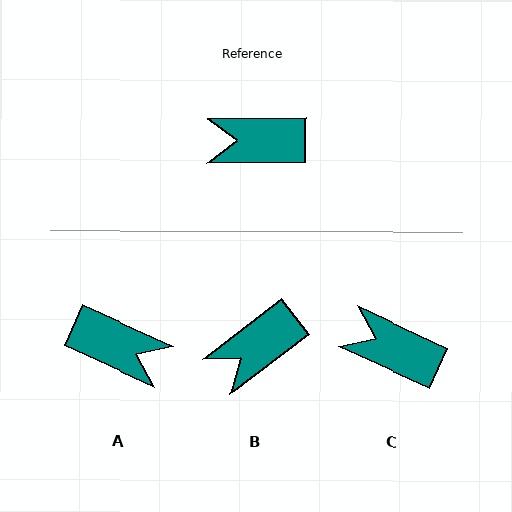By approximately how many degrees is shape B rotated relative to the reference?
Approximately 37 degrees counter-clockwise.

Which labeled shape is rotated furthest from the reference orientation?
A, about 155 degrees away.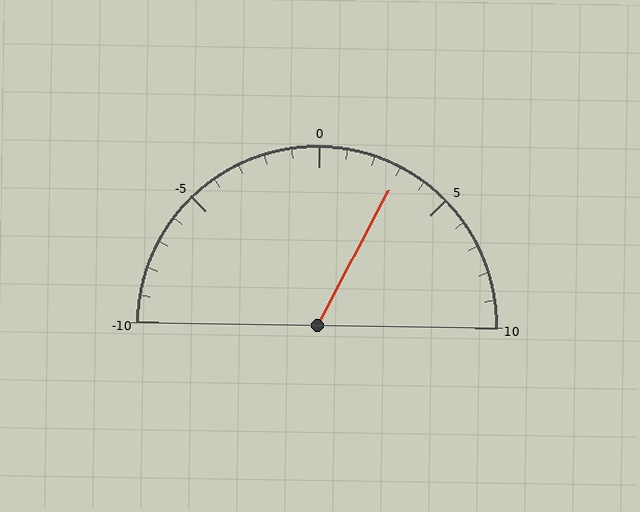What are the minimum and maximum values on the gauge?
The gauge ranges from -10 to 10.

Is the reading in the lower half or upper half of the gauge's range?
The reading is in the upper half of the range (-10 to 10).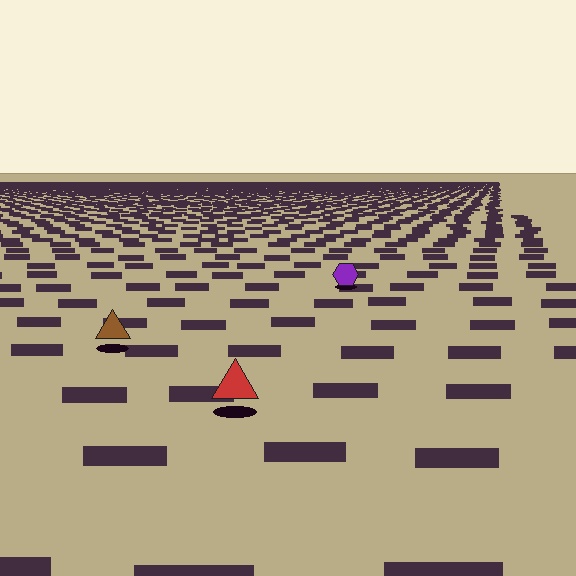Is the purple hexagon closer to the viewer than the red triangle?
No. The red triangle is closer — you can tell from the texture gradient: the ground texture is coarser near it.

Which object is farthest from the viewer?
The purple hexagon is farthest from the viewer. It appears smaller and the ground texture around it is denser.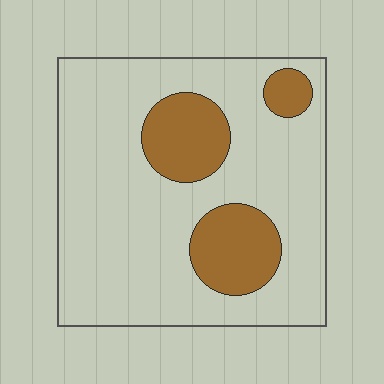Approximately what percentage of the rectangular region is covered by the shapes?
Approximately 20%.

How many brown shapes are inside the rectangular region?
3.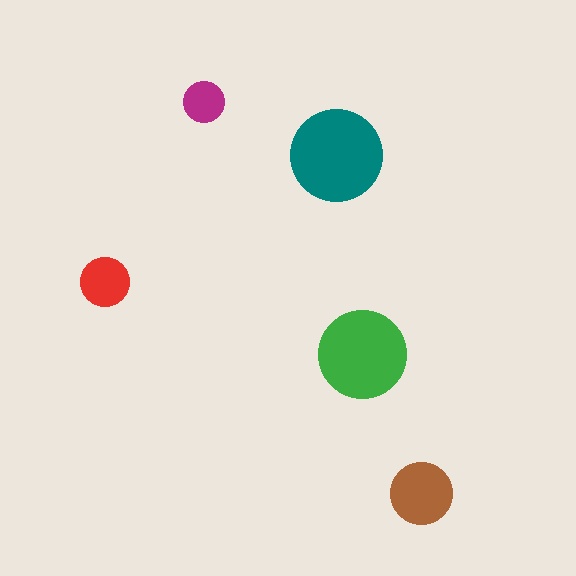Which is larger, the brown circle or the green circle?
The green one.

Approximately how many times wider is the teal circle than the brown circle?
About 1.5 times wider.